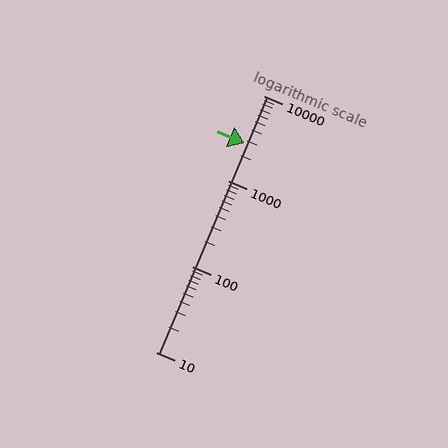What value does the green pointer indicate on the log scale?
The pointer indicates approximately 2800.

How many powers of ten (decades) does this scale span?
The scale spans 3 decades, from 10 to 10000.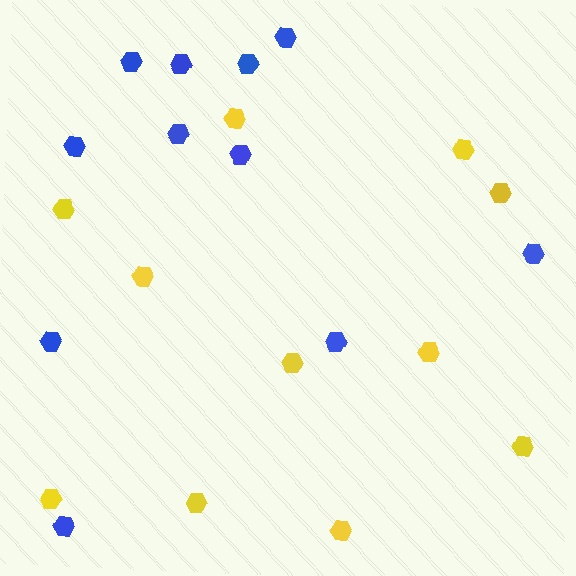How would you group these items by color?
There are 2 groups: one group of yellow hexagons (11) and one group of blue hexagons (11).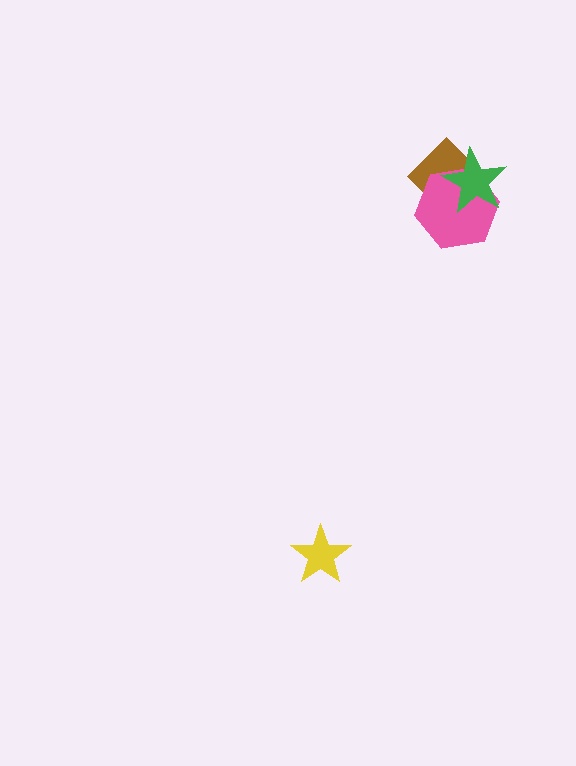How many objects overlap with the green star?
2 objects overlap with the green star.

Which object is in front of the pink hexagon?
The green star is in front of the pink hexagon.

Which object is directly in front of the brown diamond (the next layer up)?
The pink hexagon is directly in front of the brown diamond.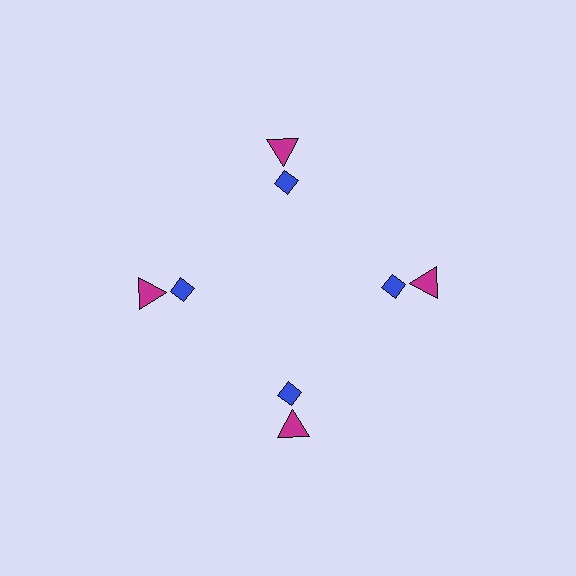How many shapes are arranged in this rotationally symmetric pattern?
There are 8 shapes, arranged in 4 groups of 2.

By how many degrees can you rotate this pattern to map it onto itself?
The pattern maps onto itself every 90 degrees of rotation.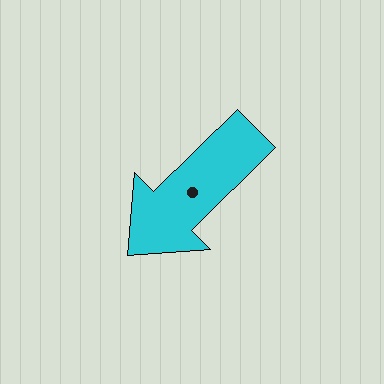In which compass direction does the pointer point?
Southwest.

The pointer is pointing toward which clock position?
Roughly 8 o'clock.